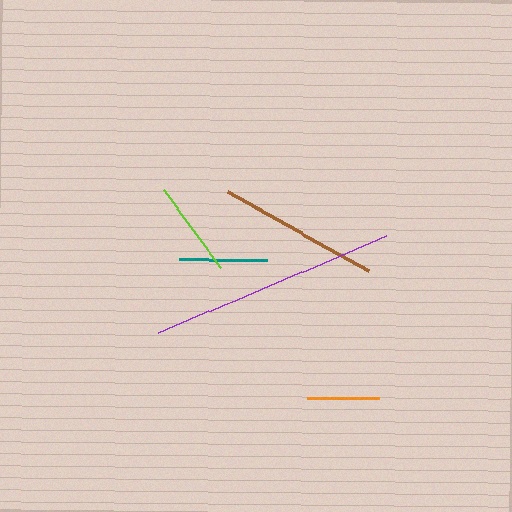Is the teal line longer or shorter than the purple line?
The purple line is longer than the teal line.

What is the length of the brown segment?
The brown segment is approximately 162 pixels long.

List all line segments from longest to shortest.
From longest to shortest: purple, brown, lime, teal, orange.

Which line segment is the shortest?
The orange line is the shortest at approximately 72 pixels.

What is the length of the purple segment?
The purple segment is approximately 248 pixels long.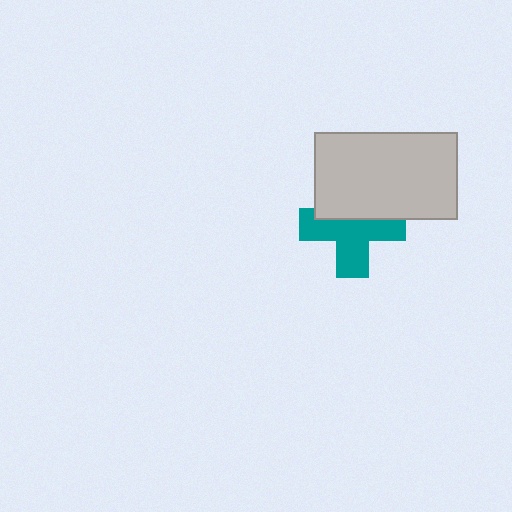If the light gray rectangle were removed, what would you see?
You would see the complete teal cross.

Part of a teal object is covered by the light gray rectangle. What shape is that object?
It is a cross.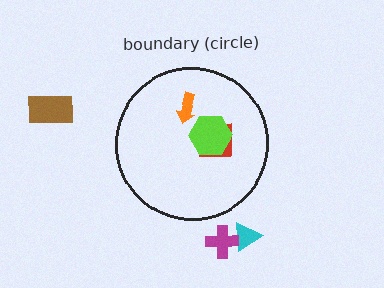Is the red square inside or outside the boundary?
Inside.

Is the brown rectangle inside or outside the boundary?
Outside.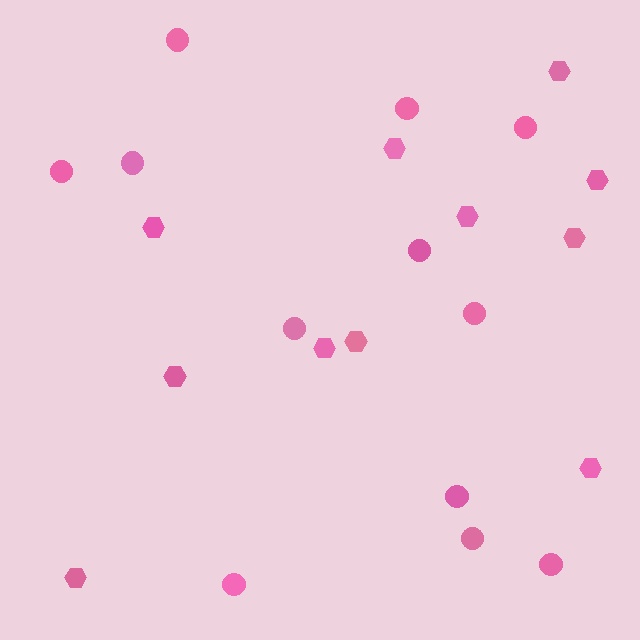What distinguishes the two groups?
There are 2 groups: one group of hexagons (11) and one group of circles (12).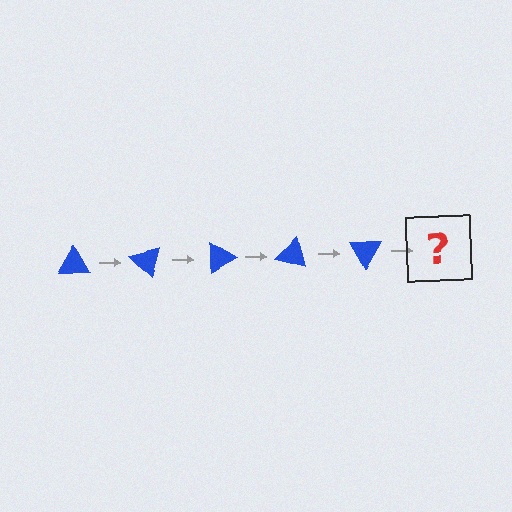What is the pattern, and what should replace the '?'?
The pattern is that the triangle rotates 45 degrees each step. The '?' should be a blue triangle rotated 225 degrees.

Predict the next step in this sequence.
The next step is a blue triangle rotated 225 degrees.